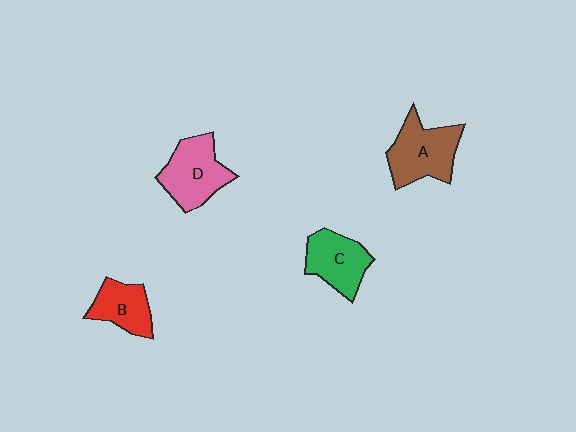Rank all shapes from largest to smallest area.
From largest to smallest: A (brown), D (pink), C (green), B (red).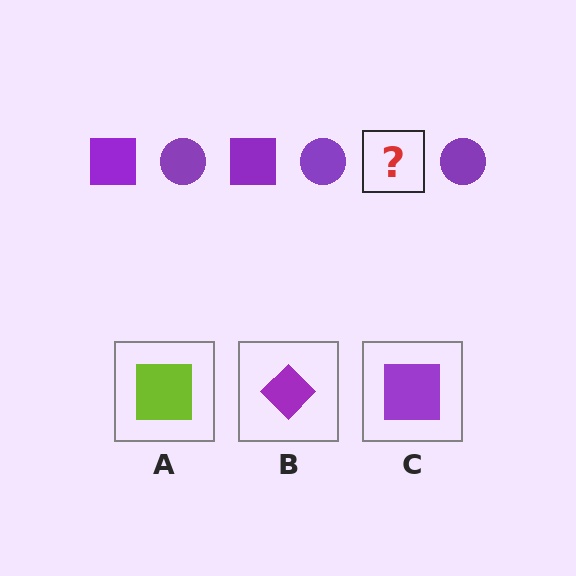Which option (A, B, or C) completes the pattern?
C.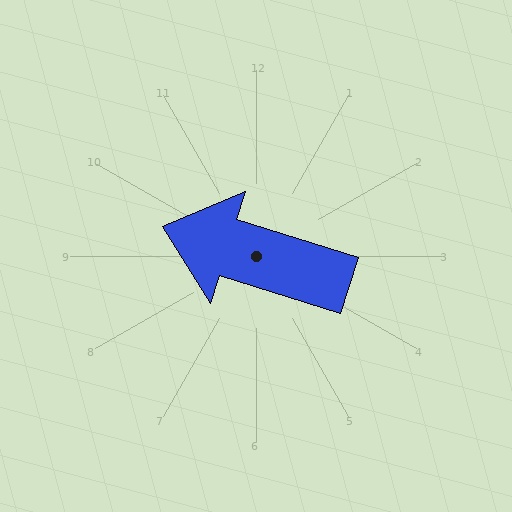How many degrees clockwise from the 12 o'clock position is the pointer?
Approximately 288 degrees.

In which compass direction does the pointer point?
West.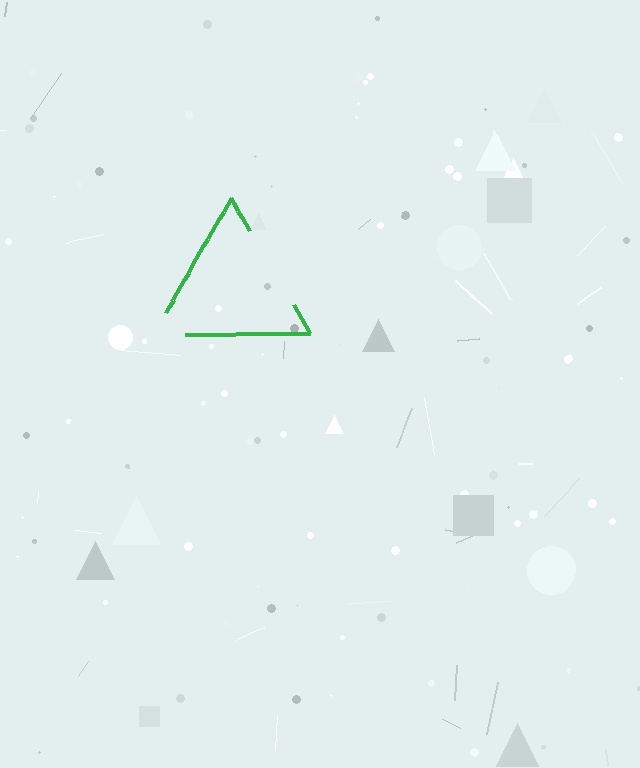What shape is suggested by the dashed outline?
The dashed outline suggests a triangle.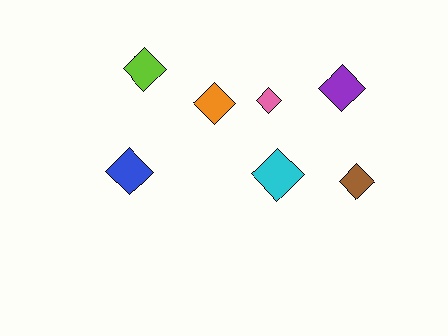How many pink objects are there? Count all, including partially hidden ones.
There is 1 pink object.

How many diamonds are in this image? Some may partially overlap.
There are 7 diamonds.